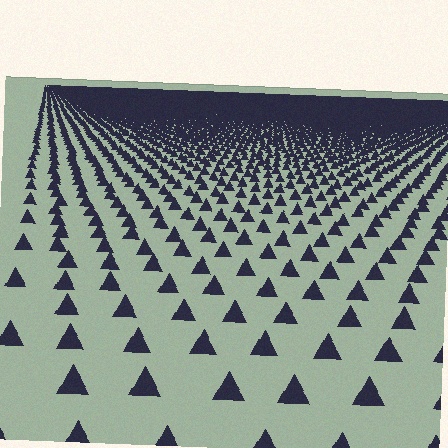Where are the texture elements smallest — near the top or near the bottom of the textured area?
Near the top.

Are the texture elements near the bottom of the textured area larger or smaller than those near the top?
Larger. Near the bottom, elements are closer to the viewer and appear at a bigger on-screen size.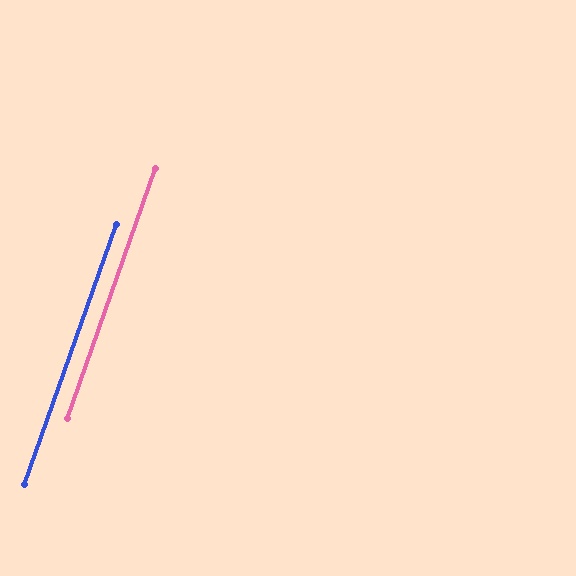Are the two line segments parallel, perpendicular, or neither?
Parallel — their directions differ by only 0.2°.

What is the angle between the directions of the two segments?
Approximately 0 degrees.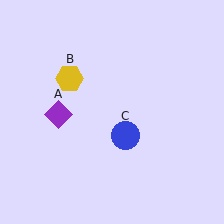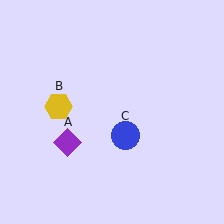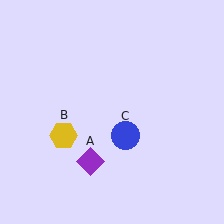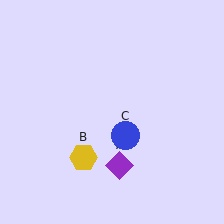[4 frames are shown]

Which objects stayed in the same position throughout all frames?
Blue circle (object C) remained stationary.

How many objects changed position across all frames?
2 objects changed position: purple diamond (object A), yellow hexagon (object B).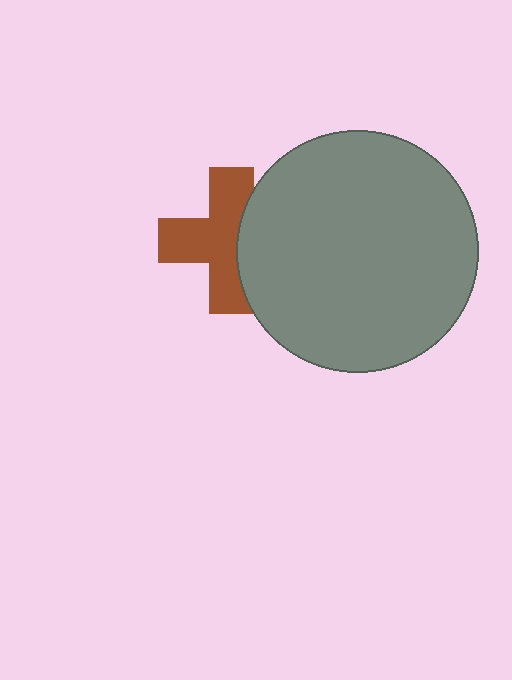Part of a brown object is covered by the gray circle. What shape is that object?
It is a cross.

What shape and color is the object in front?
The object in front is a gray circle.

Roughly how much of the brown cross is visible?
Most of it is visible (roughly 65%).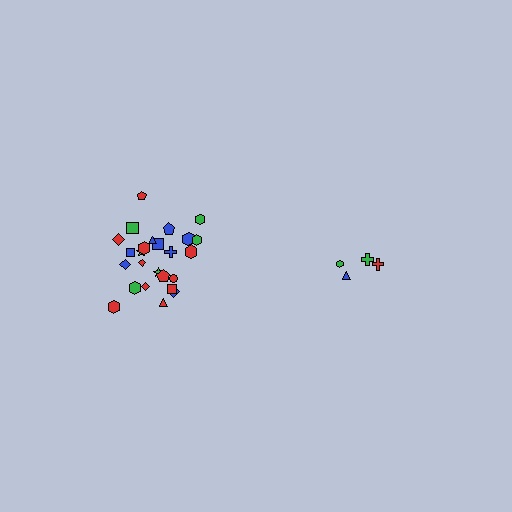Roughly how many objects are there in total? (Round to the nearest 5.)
Roughly 30 objects in total.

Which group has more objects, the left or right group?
The left group.